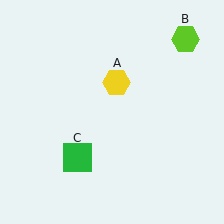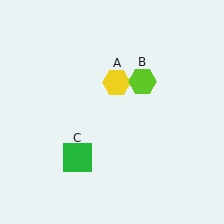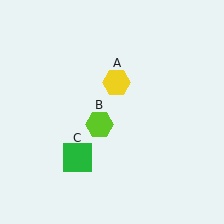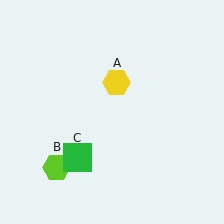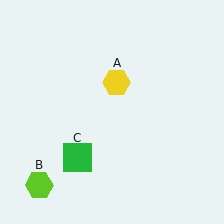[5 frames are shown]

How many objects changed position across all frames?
1 object changed position: lime hexagon (object B).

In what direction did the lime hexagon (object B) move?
The lime hexagon (object B) moved down and to the left.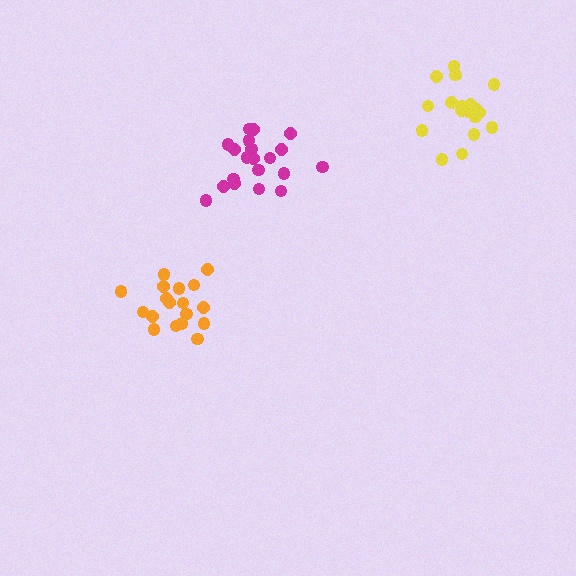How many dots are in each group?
Group 1: 20 dots, Group 2: 18 dots, Group 3: 20 dots (58 total).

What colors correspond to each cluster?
The clusters are colored: yellow, orange, magenta.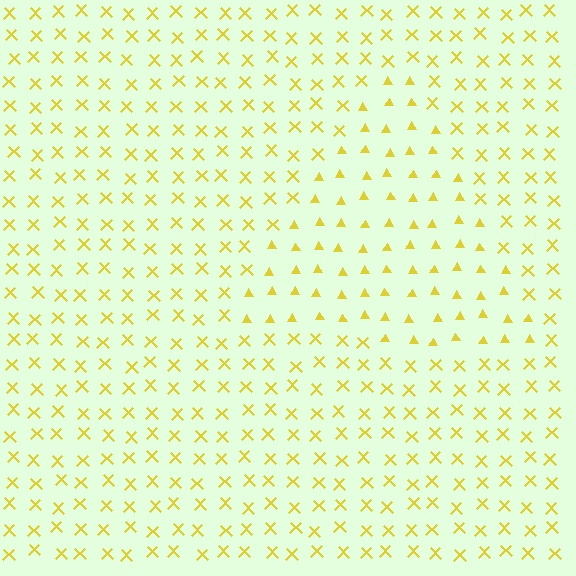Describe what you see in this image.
The image is filled with small yellow elements arranged in a uniform grid. A triangle-shaped region contains triangles, while the surrounding area contains X marks. The boundary is defined purely by the change in element shape.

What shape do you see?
I see a triangle.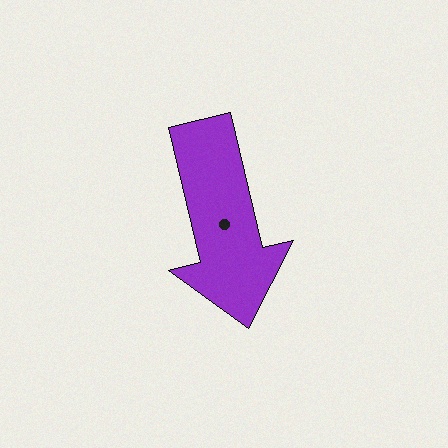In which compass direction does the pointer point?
South.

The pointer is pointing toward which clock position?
Roughly 6 o'clock.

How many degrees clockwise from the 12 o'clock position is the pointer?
Approximately 167 degrees.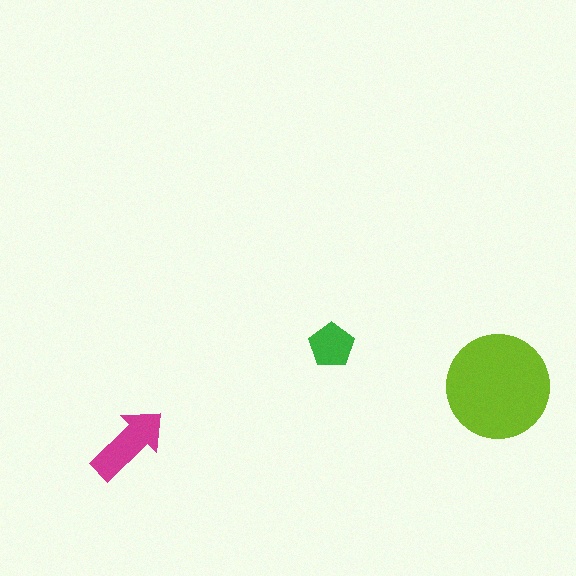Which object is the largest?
The lime circle.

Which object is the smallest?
The green pentagon.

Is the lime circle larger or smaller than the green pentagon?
Larger.